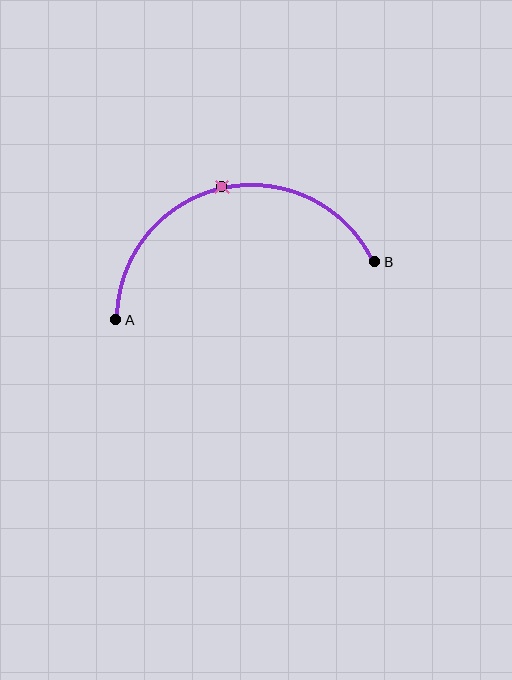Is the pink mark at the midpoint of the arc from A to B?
Yes. The pink mark lies on the arc at equal arc-length from both A and B — it is the arc midpoint.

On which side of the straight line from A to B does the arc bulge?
The arc bulges above the straight line connecting A and B.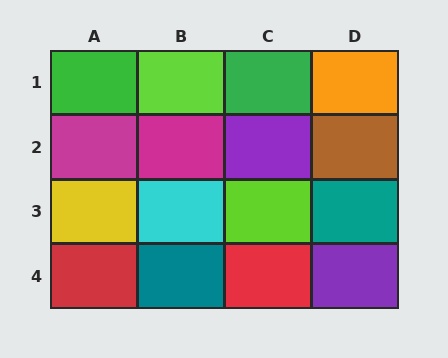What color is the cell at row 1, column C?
Green.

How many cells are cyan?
1 cell is cyan.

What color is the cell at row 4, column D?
Purple.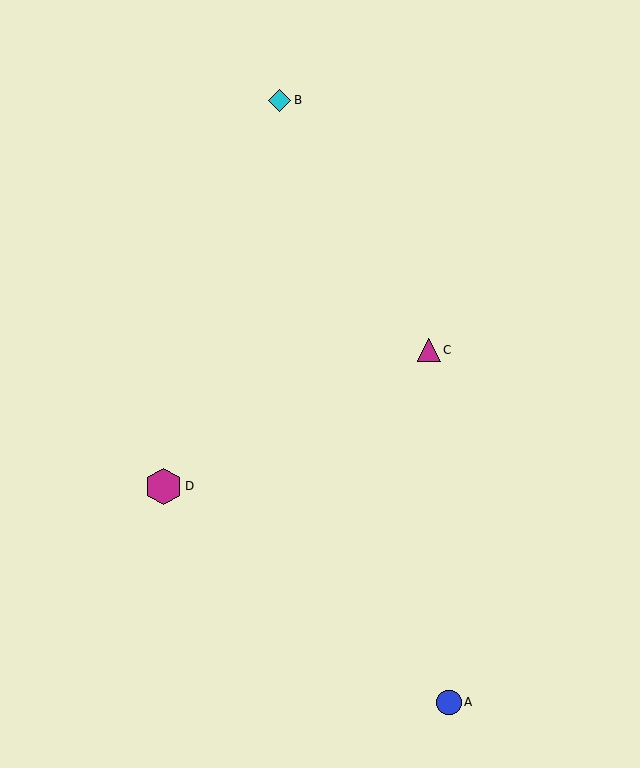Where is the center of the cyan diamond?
The center of the cyan diamond is at (280, 100).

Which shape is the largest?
The magenta hexagon (labeled D) is the largest.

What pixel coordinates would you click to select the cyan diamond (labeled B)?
Click at (280, 100) to select the cyan diamond B.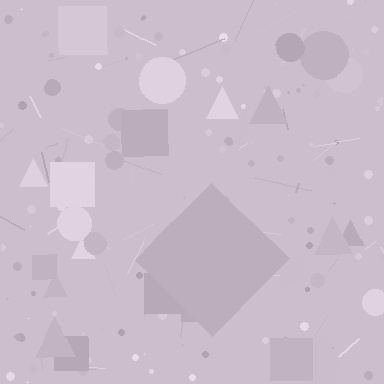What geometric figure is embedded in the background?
A diamond is embedded in the background.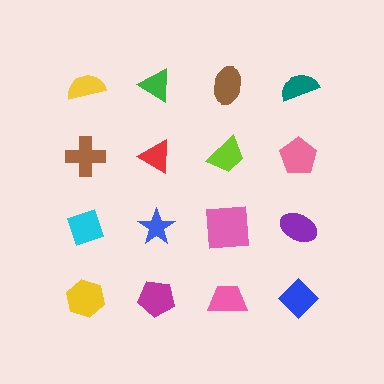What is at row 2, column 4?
A pink pentagon.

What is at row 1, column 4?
A teal semicircle.